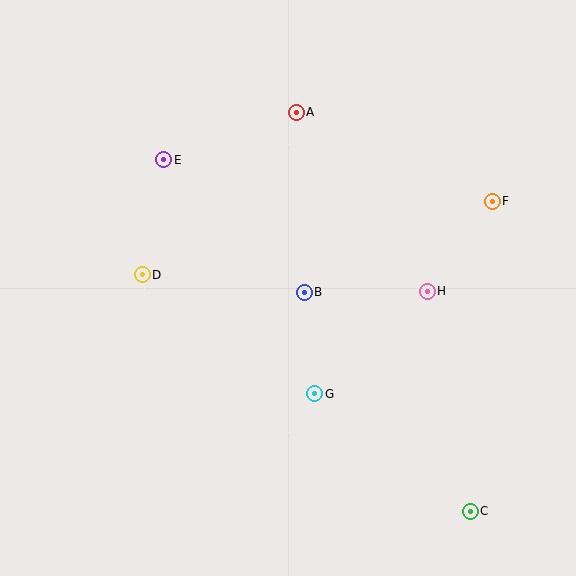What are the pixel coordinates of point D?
Point D is at (142, 275).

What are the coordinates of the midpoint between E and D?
The midpoint between E and D is at (153, 217).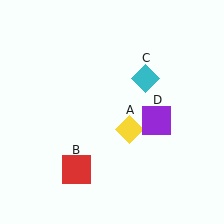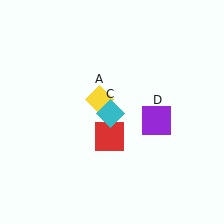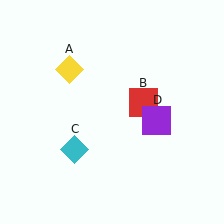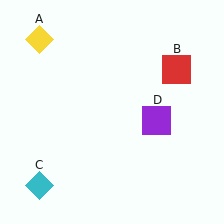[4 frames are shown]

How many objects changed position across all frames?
3 objects changed position: yellow diamond (object A), red square (object B), cyan diamond (object C).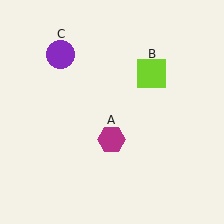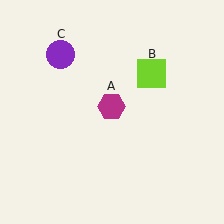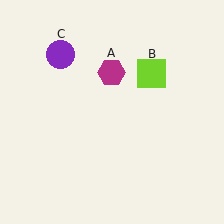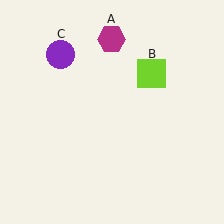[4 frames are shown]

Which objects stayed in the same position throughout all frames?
Lime square (object B) and purple circle (object C) remained stationary.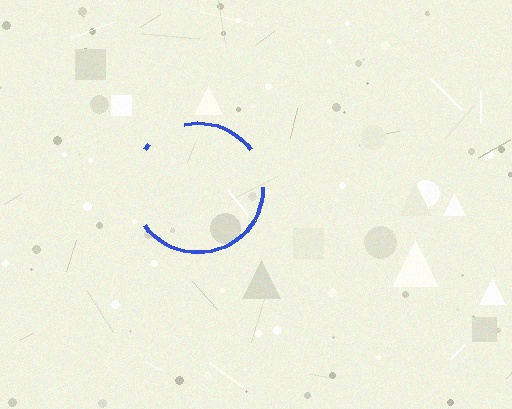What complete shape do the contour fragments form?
The contour fragments form a circle.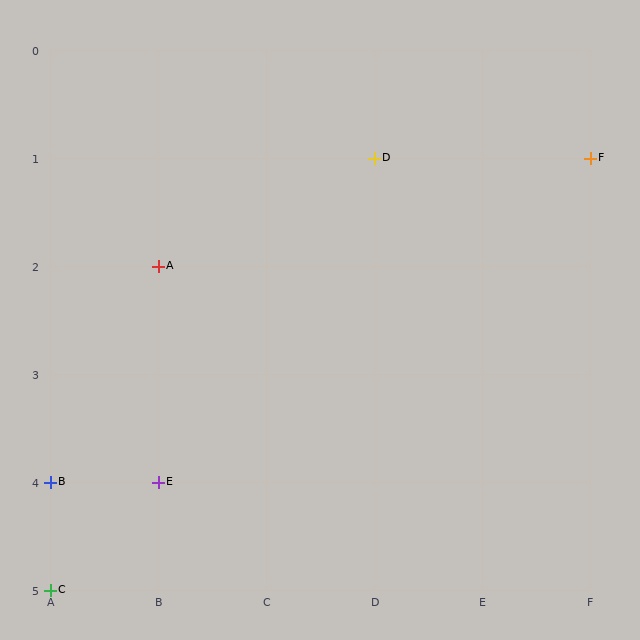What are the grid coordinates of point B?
Point B is at grid coordinates (A, 4).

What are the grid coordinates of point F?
Point F is at grid coordinates (F, 1).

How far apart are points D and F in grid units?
Points D and F are 2 columns apart.